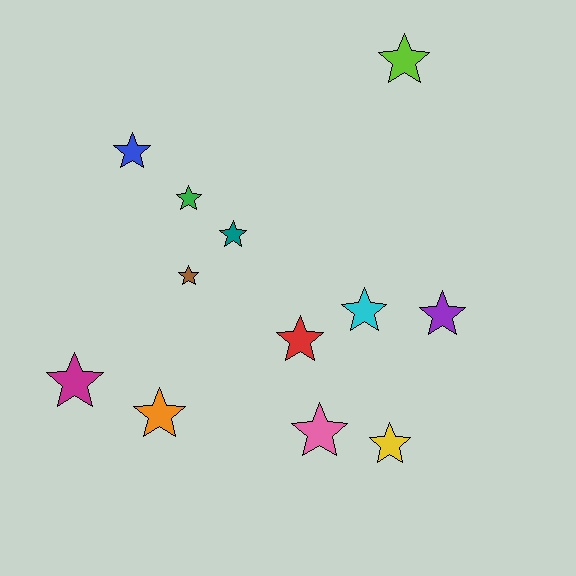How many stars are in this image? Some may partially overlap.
There are 12 stars.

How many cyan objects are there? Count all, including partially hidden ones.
There is 1 cyan object.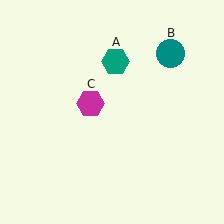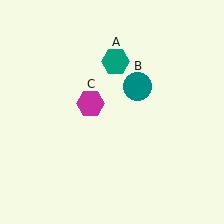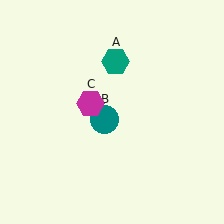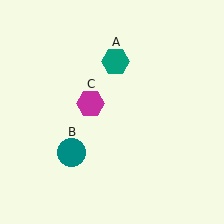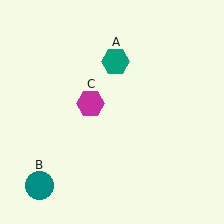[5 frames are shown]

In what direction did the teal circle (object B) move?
The teal circle (object B) moved down and to the left.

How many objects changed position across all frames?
1 object changed position: teal circle (object B).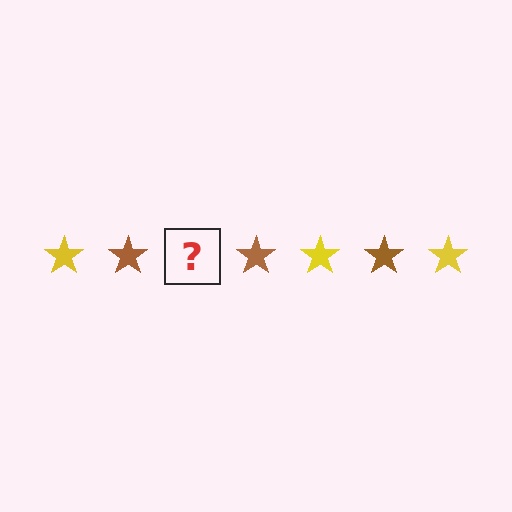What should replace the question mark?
The question mark should be replaced with a yellow star.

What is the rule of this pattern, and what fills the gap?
The rule is that the pattern cycles through yellow, brown stars. The gap should be filled with a yellow star.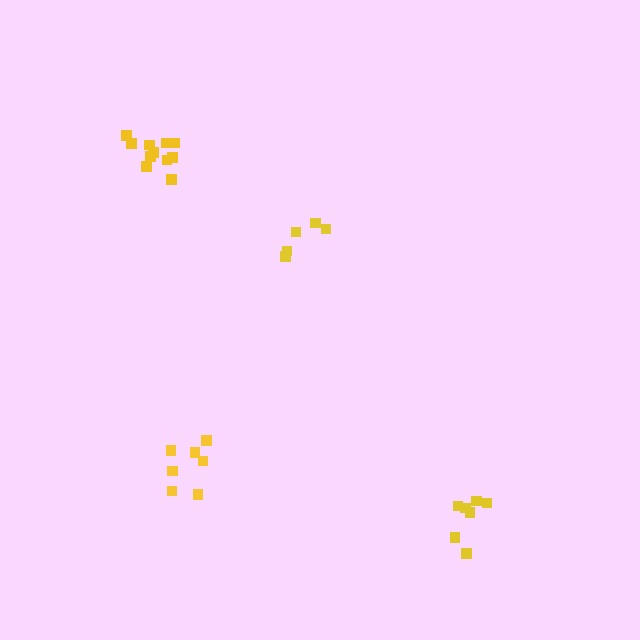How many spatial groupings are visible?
There are 4 spatial groupings.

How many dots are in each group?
Group 1: 11 dots, Group 2: 7 dots, Group 3: 7 dots, Group 4: 5 dots (30 total).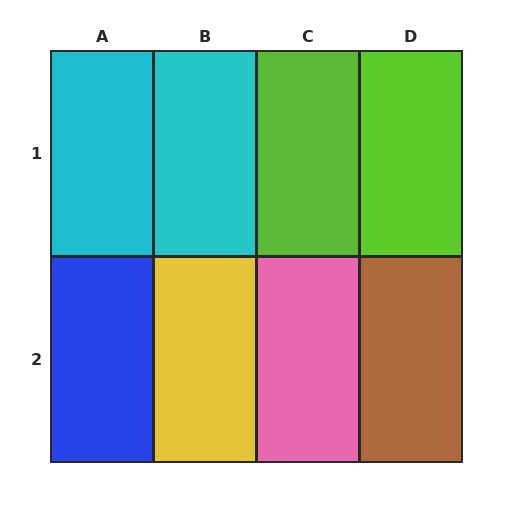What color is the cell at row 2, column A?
Blue.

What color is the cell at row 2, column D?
Brown.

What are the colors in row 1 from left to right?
Cyan, cyan, lime, lime.